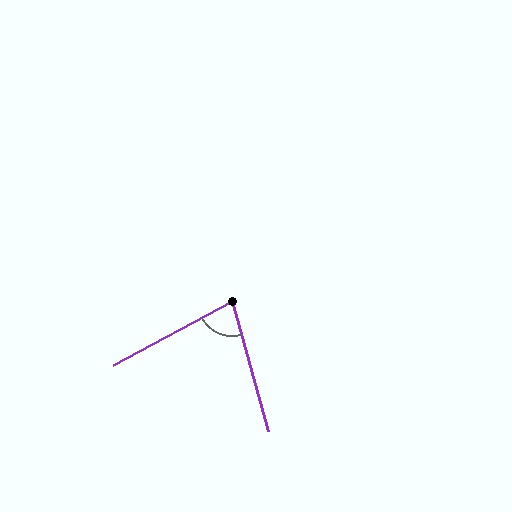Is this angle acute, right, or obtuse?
It is acute.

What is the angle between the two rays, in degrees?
Approximately 77 degrees.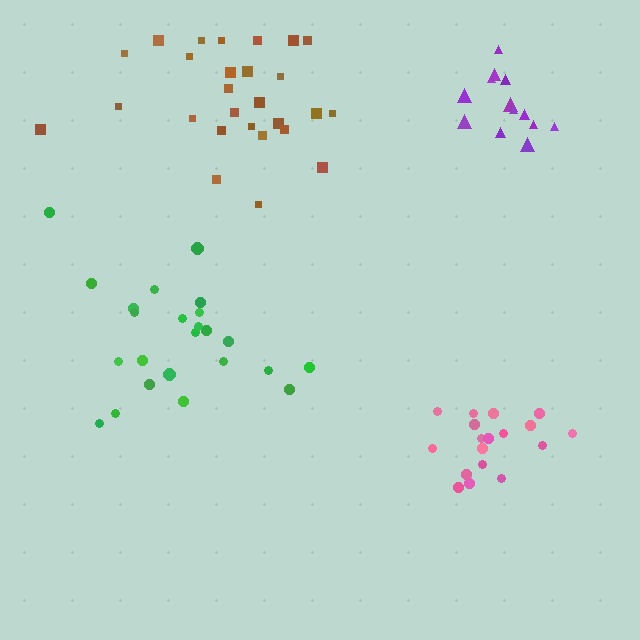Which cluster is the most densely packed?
Pink.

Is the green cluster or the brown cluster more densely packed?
Green.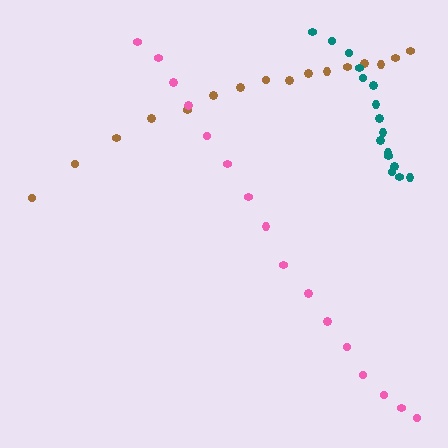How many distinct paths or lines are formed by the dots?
There are 3 distinct paths.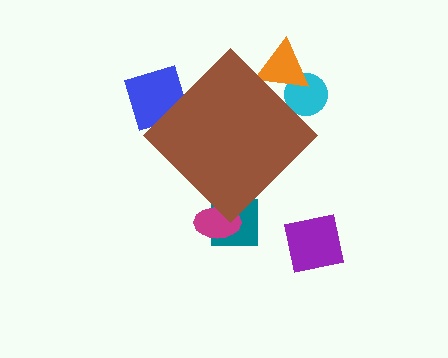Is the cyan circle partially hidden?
Yes, the cyan circle is partially hidden behind the brown diamond.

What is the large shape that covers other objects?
A brown diamond.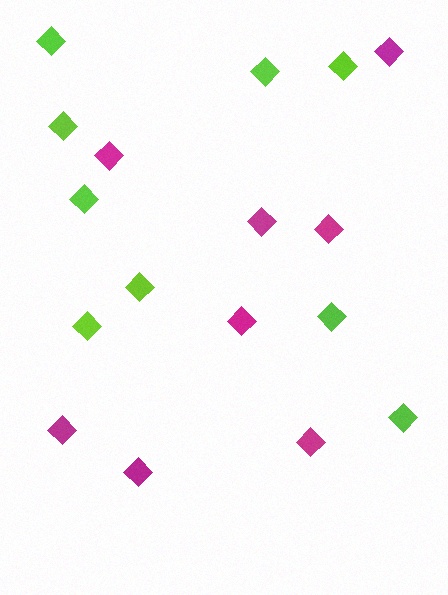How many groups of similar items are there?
There are 2 groups: one group of magenta diamonds (8) and one group of lime diamonds (9).